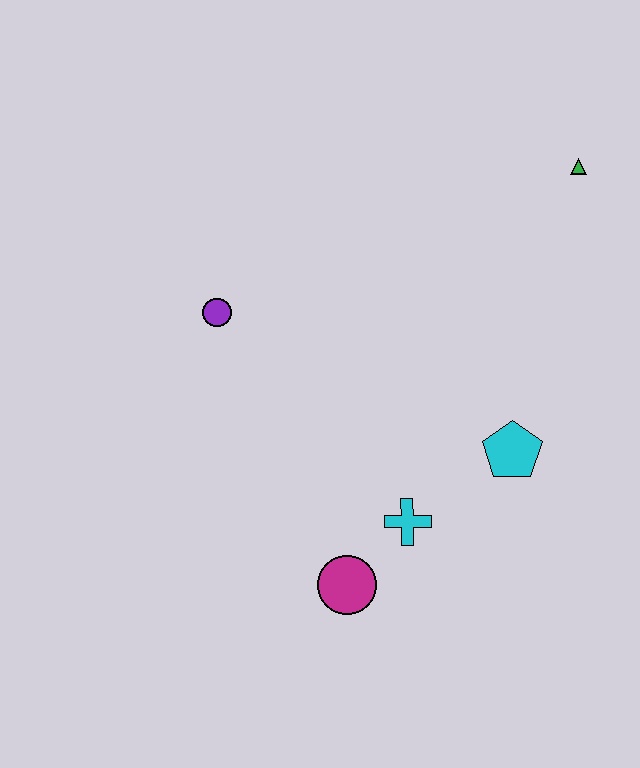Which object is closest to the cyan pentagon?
The cyan cross is closest to the cyan pentagon.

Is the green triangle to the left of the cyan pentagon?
No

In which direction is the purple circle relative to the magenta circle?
The purple circle is above the magenta circle.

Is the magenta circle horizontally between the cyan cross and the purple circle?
Yes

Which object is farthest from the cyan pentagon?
The purple circle is farthest from the cyan pentagon.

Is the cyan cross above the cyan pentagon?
No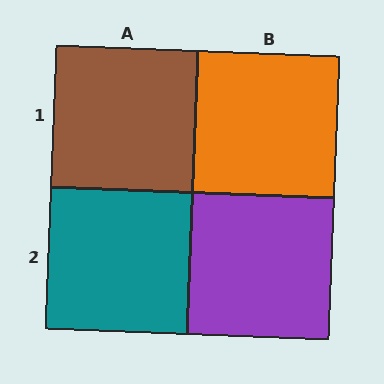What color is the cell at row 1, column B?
Orange.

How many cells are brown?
1 cell is brown.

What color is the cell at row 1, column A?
Brown.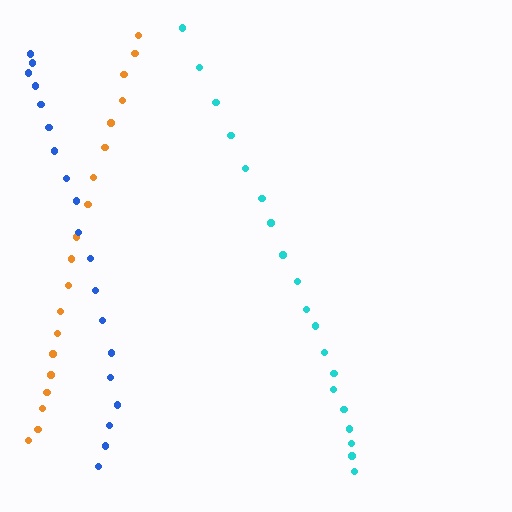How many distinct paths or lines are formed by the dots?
There are 3 distinct paths.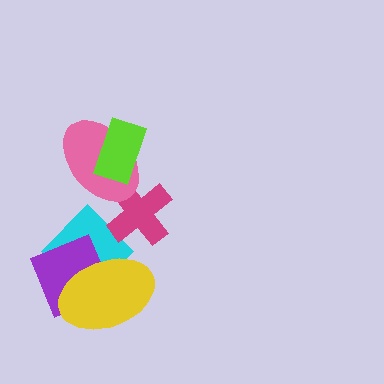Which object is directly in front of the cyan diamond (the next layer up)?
The magenta cross is directly in front of the cyan diamond.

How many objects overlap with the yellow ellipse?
2 objects overlap with the yellow ellipse.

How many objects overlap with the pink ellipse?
2 objects overlap with the pink ellipse.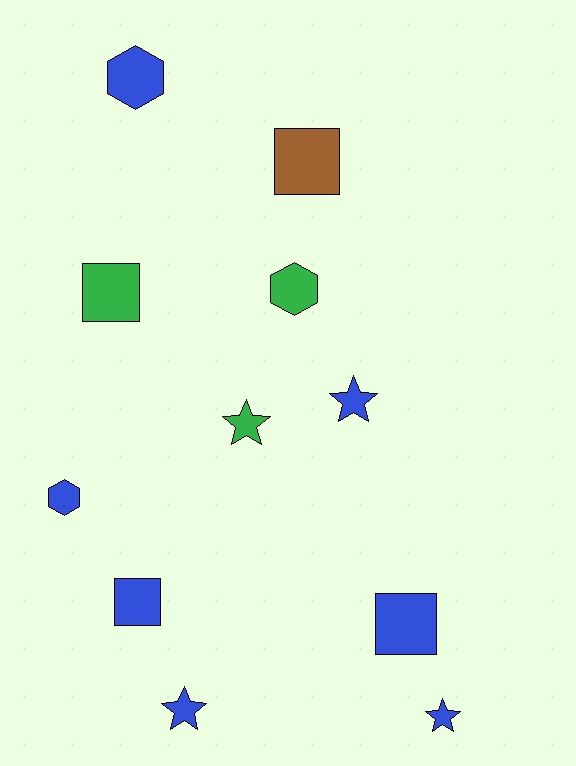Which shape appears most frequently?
Star, with 4 objects.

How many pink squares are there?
There are no pink squares.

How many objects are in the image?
There are 11 objects.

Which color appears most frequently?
Blue, with 7 objects.